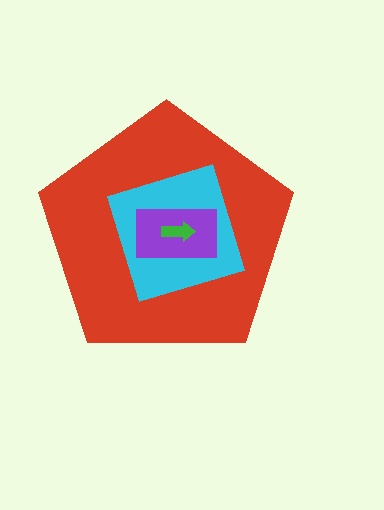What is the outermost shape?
The red pentagon.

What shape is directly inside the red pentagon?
The cyan diamond.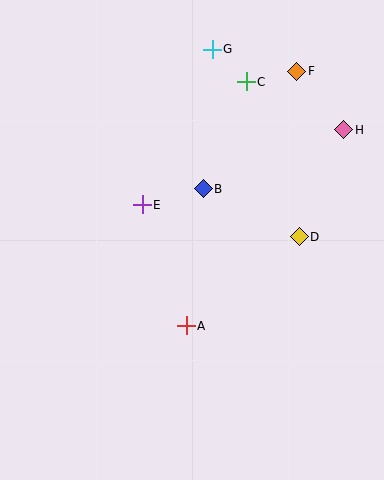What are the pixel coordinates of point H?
Point H is at (344, 130).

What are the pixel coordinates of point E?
Point E is at (142, 205).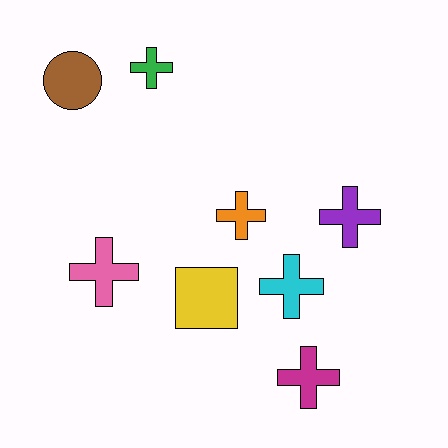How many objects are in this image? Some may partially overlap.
There are 8 objects.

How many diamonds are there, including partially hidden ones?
There are no diamonds.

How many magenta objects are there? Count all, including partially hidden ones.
There is 1 magenta object.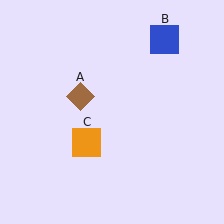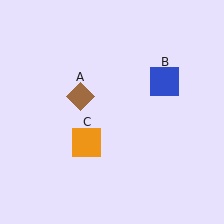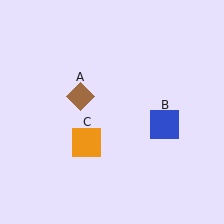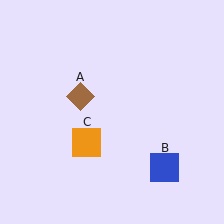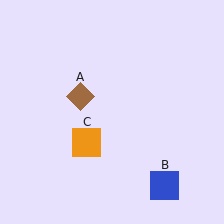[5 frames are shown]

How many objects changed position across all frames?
1 object changed position: blue square (object B).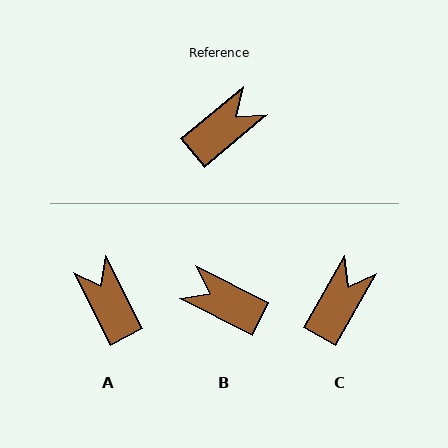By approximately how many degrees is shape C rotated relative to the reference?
Approximately 21 degrees counter-clockwise.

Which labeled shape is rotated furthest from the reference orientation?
B, about 113 degrees away.